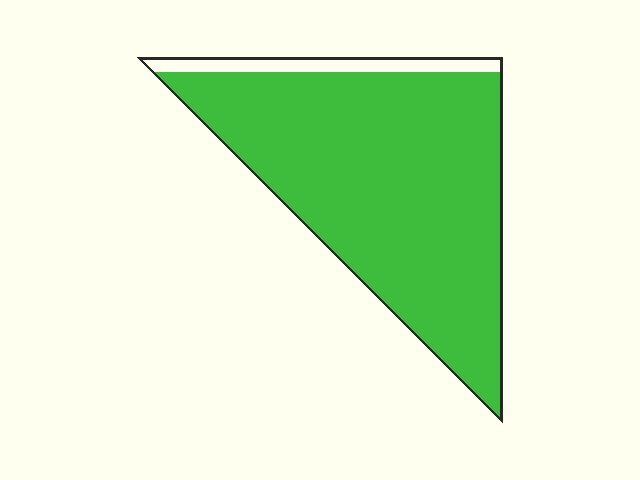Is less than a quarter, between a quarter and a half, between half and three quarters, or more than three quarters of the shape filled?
More than three quarters.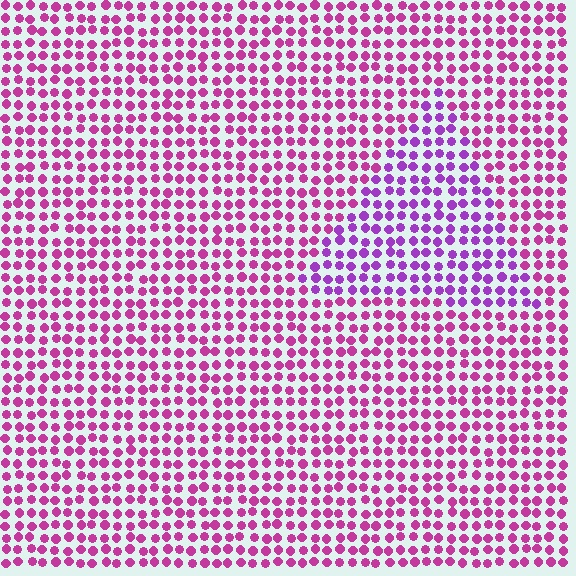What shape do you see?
I see a triangle.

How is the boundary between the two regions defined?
The boundary is defined purely by a slight shift in hue (about 31 degrees). Spacing, size, and orientation are identical on both sides.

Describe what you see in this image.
The image is filled with small magenta elements in a uniform arrangement. A triangle-shaped region is visible where the elements are tinted to a slightly different hue, forming a subtle color boundary.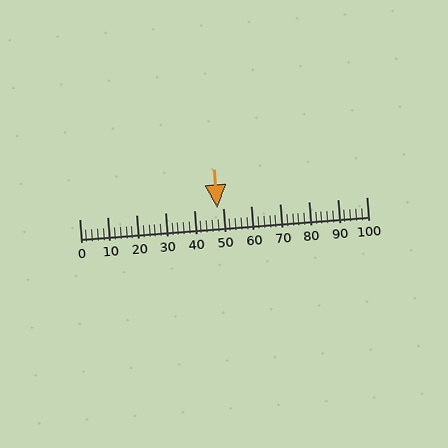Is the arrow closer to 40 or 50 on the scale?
The arrow is closer to 50.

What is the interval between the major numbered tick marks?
The major tick marks are spaced 10 units apart.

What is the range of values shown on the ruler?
The ruler shows values from 0 to 100.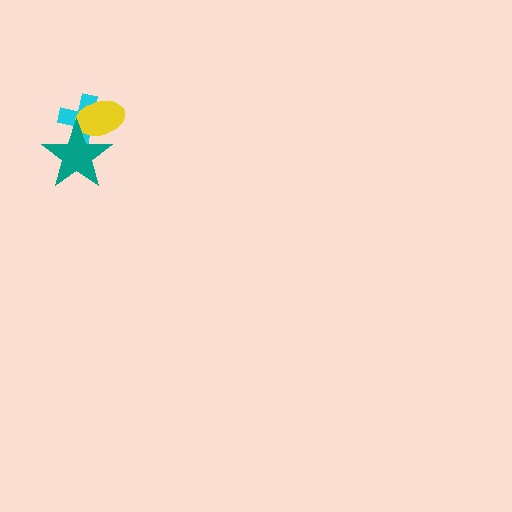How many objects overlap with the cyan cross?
2 objects overlap with the cyan cross.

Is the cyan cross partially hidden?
Yes, it is partially covered by another shape.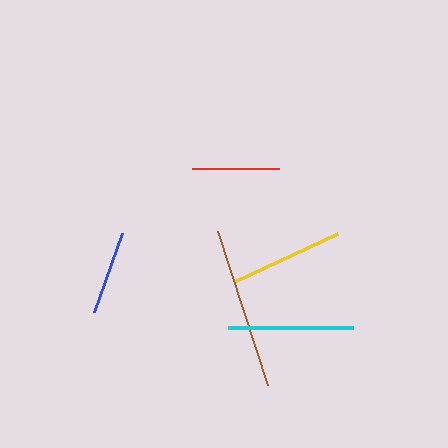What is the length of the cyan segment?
The cyan segment is approximately 126 pixels long.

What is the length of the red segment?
The red segment is approximately 87 pixels long.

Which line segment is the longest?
The brown line is the longest at approximately 162 pixels.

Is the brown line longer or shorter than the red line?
The brown line is longer than the red line.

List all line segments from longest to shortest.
From longest to shortest: brown, cyan, yellow, red, blue.